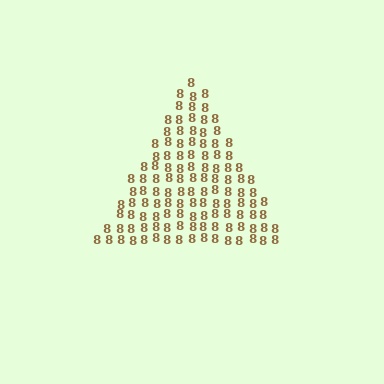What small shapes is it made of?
It is made of small digit 8's.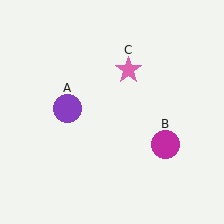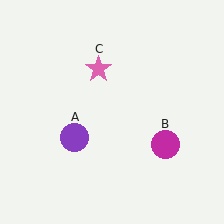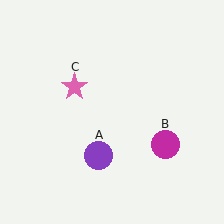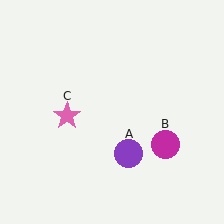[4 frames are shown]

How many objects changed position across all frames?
2 objects changed position: purple circle (object A), pink star (object C).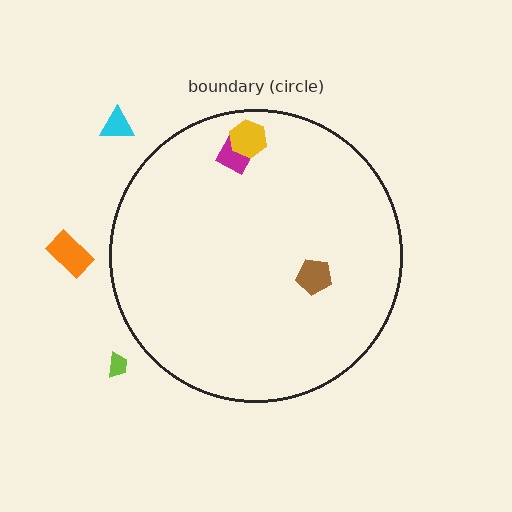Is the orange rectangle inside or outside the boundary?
Outside.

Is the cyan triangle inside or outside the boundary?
Outside.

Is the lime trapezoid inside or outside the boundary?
Outside.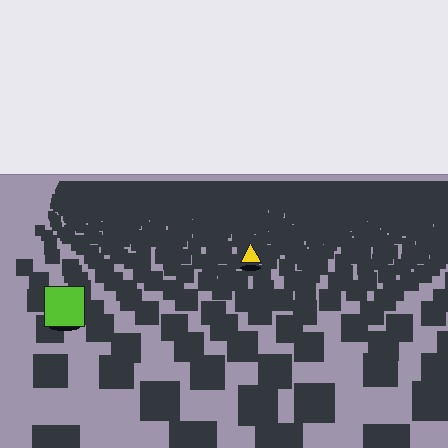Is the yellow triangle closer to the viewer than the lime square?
No. The lime square is closer — you can tell from the texture gradient: the ground texture is coarser near it.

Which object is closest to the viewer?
The lime square is closest. The texture marks near it are larger and more spread out.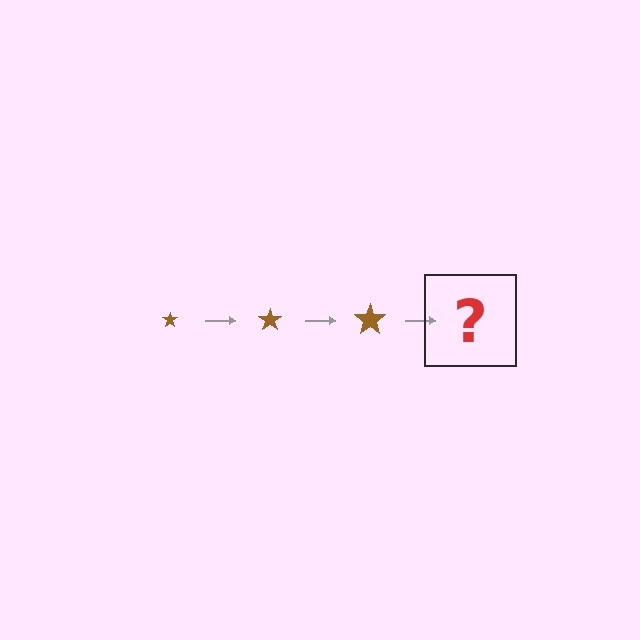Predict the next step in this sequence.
The next step is a brown star, larger than the previous one.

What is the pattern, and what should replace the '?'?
The pattern is that the star gets progressively larger each step. The '?' should be a brown star, larger than the previous one.